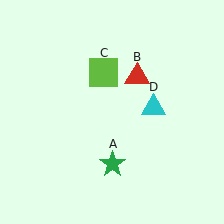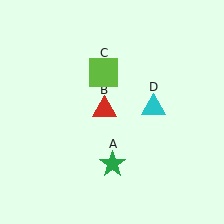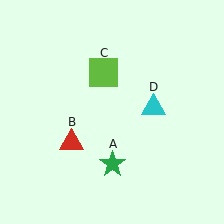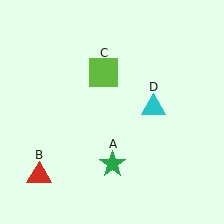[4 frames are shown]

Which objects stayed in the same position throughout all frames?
Green star (object A) and lime square (object C) and cyan triangle (object D) remained stationary.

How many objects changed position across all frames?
1 object changed position: red triangle (object B).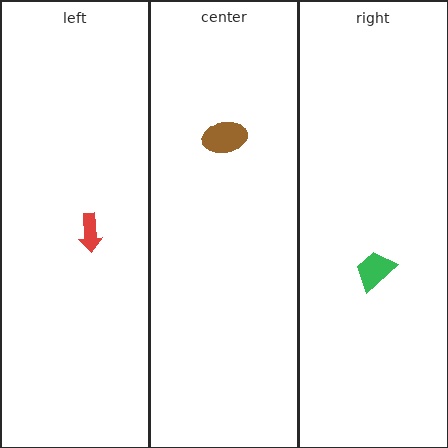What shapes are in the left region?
The red arrow.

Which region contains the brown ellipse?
The center region.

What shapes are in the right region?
The green trapezoid.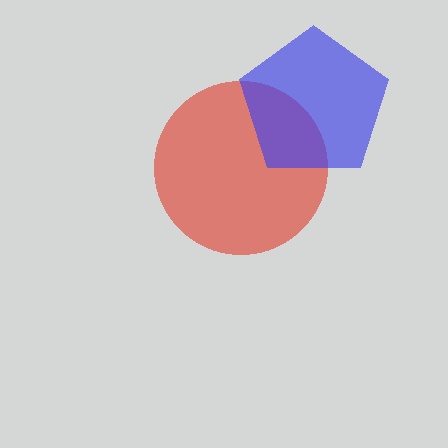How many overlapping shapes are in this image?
There are 2 overlapping shapes in the image.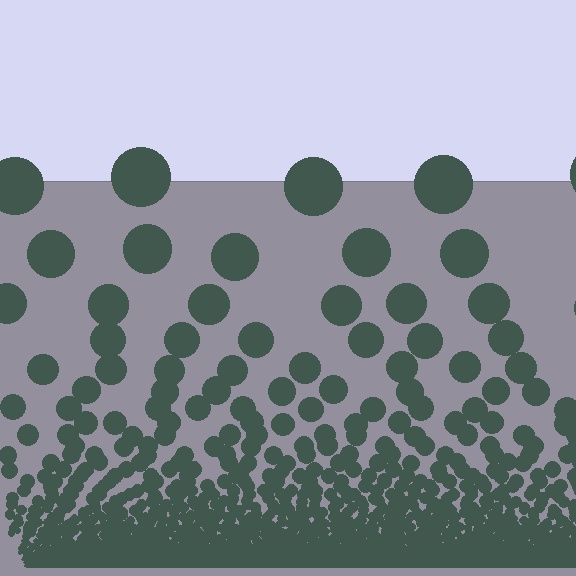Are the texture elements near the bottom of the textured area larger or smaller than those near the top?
Smaller. The gradient is inverted — elements near the bottom are smaller and denser.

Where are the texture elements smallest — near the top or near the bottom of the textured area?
Near the bottom.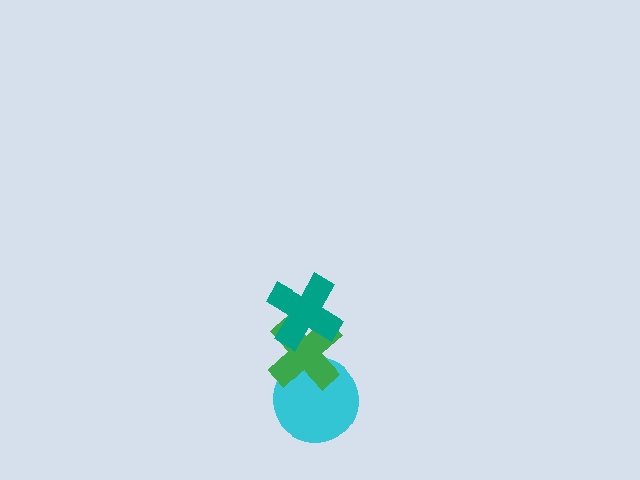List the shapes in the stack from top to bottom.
From top to bottom: the teal cross, the green cross, the cyan circle.